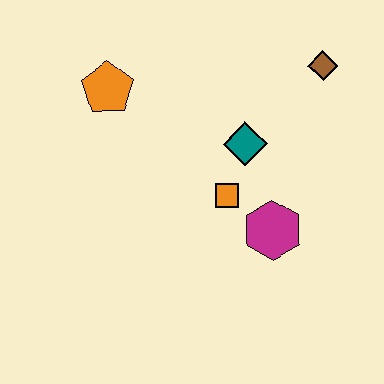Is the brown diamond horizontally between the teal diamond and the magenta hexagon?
No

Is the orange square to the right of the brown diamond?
No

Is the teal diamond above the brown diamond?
No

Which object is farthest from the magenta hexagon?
The orange pentagon is farthest from the magenta hexagon.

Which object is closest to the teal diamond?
The orange square is closest to the teal diamond.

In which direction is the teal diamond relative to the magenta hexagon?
The teal diamond is above the magenta hexagon.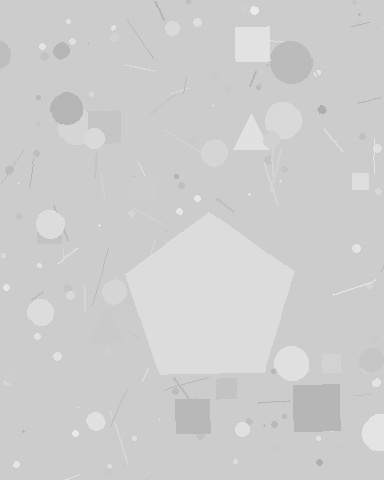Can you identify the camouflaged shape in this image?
The camouflaged shape is a pentagon.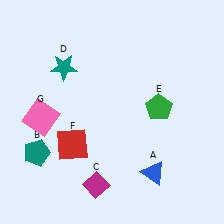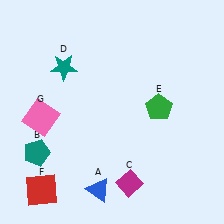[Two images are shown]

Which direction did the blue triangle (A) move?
The blue triangle (A) moved left.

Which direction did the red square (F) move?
The red square (F) moved down.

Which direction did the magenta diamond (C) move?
The magenta diamond (C) moved right.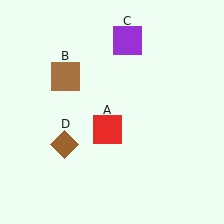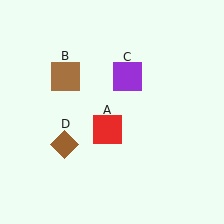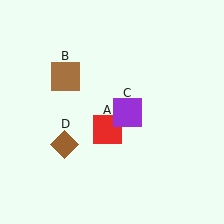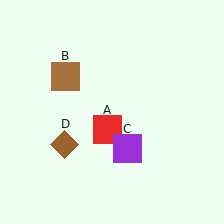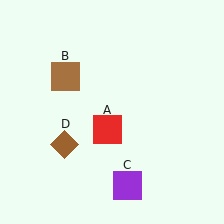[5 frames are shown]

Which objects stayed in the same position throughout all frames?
Red square (object A) and brown square (object B) and brown diamond (object D) remained stationary.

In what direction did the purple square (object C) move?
The purple square (object C) moved down.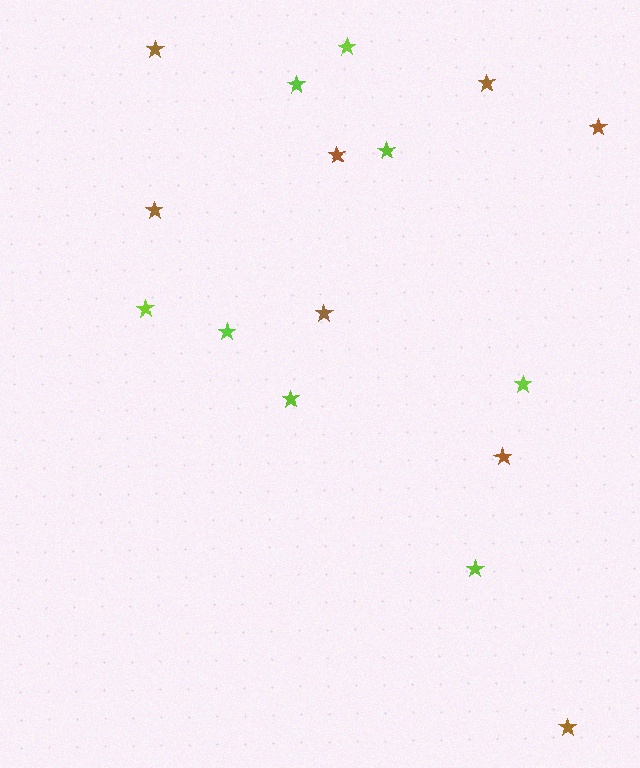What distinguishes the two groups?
There are 2 groups: one group of brown stars (8) and one group of lime stars (8).